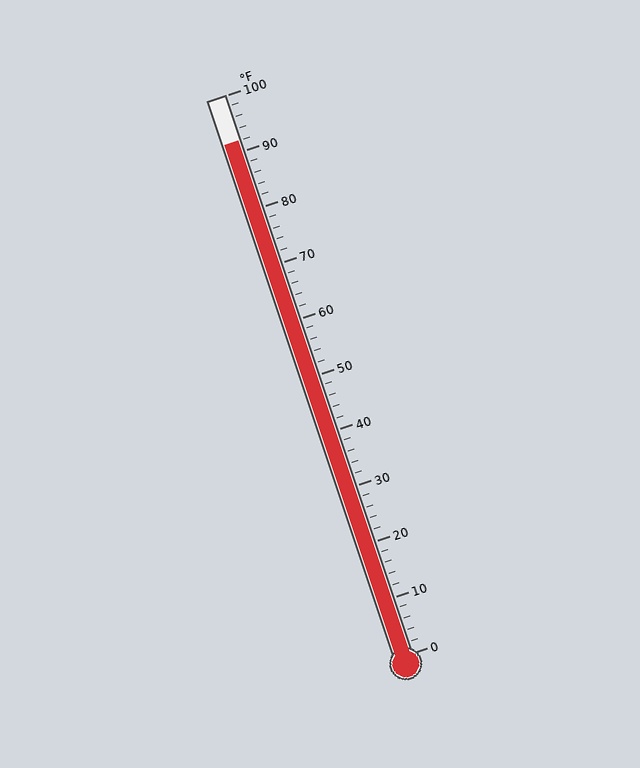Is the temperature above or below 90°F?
The temperature is above 90°F.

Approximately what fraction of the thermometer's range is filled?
The thermometer is filled to approximately 90% of its range.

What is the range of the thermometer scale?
The thermometer scale ranges from 0°F to 100°F.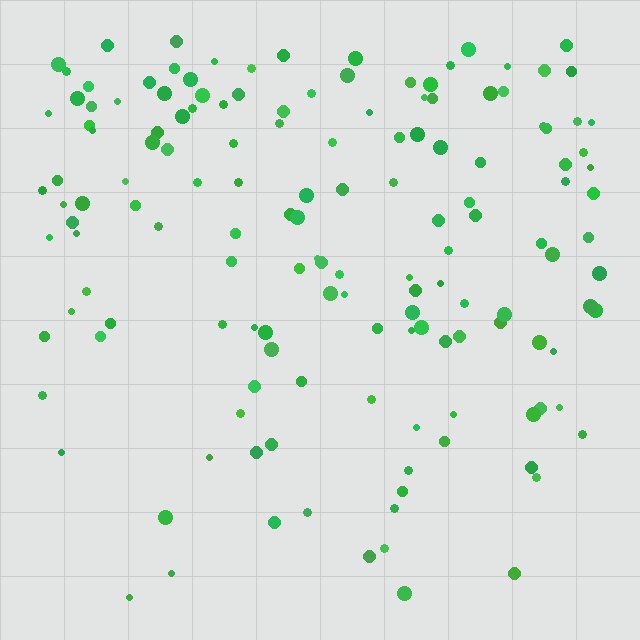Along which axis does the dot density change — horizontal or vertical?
Vertical.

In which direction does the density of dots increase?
From bottom to top, with the top side densest.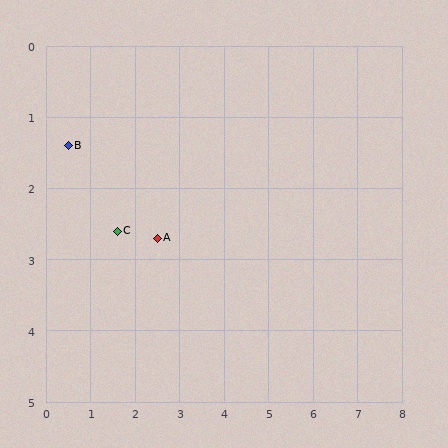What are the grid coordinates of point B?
Point B is at approximately (0.5, 1.4).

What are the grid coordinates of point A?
Point A is at approximately (2.5, 2.7).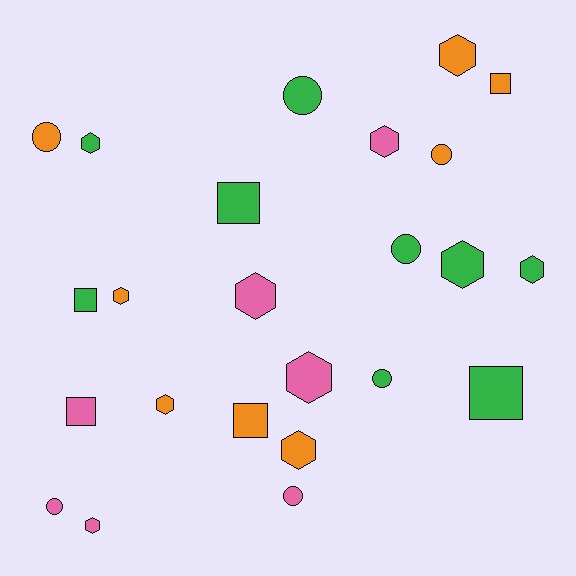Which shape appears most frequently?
Hexagon, with 11 objects.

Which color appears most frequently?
Green, with 9 objects.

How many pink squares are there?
There is 1 pink square.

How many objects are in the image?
There are 24 objects.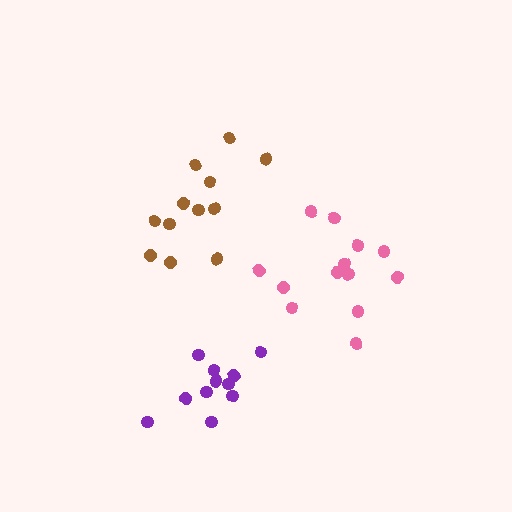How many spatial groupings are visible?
There are 3 spatial groupings.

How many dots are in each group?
Group 1: 11 dots, Group 2: 13 dots, Group 3: 12 dots (36 total).